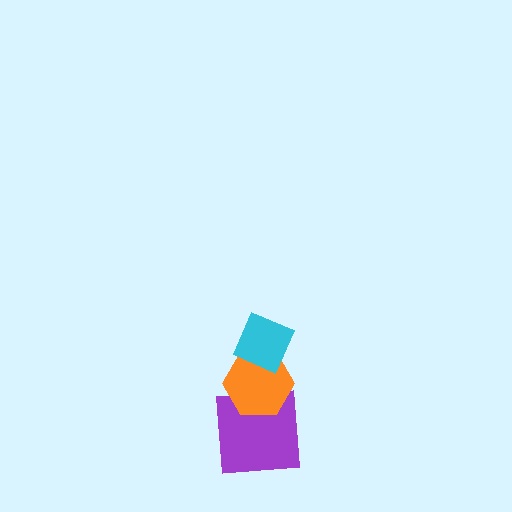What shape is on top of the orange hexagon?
The cyan diamond is on top of the orange hexagon.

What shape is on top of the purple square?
The orange hexagon is on top of the purple square.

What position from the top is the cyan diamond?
The cyan diamond is 1st from the top.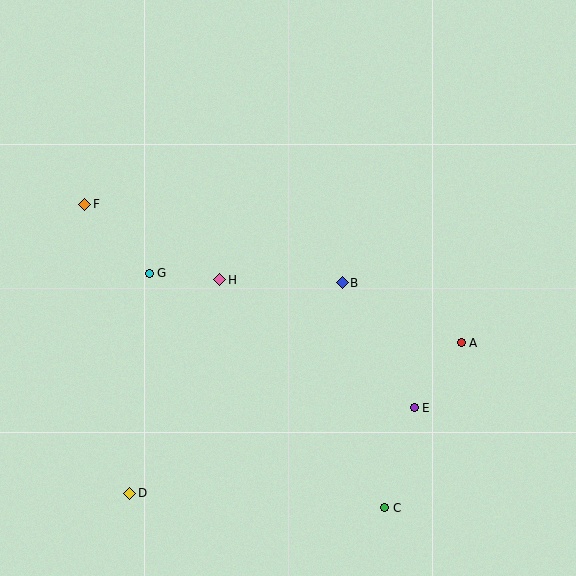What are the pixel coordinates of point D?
Point D is at (130, 493).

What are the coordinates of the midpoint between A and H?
The midpoint between A and H is at (340, 311).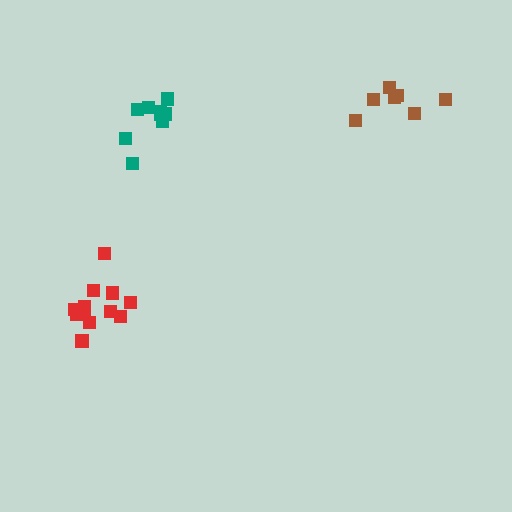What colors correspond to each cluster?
The clusters are colored: teal, red, brown.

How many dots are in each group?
Group 1: 9 dots, Group 2: 12 dots, Group 3: 7 dots (28 total).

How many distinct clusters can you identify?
There are 3 distinct clusters.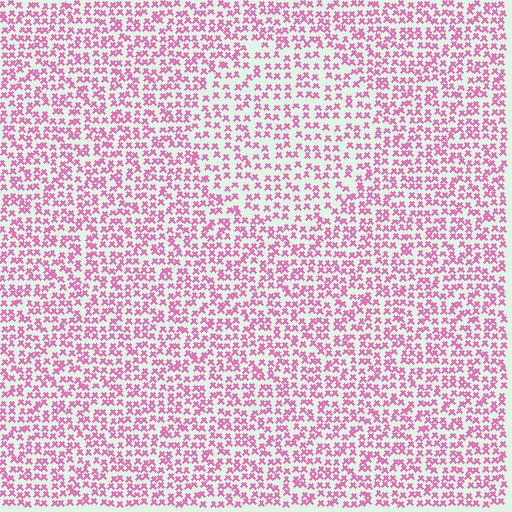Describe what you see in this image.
The image contains small pink elements arranged at two different densities. A circle-shaped region is visible where the elements are less densely packed than the surrounding area.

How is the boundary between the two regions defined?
The boundary is defined by a change in element density (approximately 1.5x ratio). All elements are the same color, size, and shape.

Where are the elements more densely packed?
The elements are more densely packed outside the circle boundary.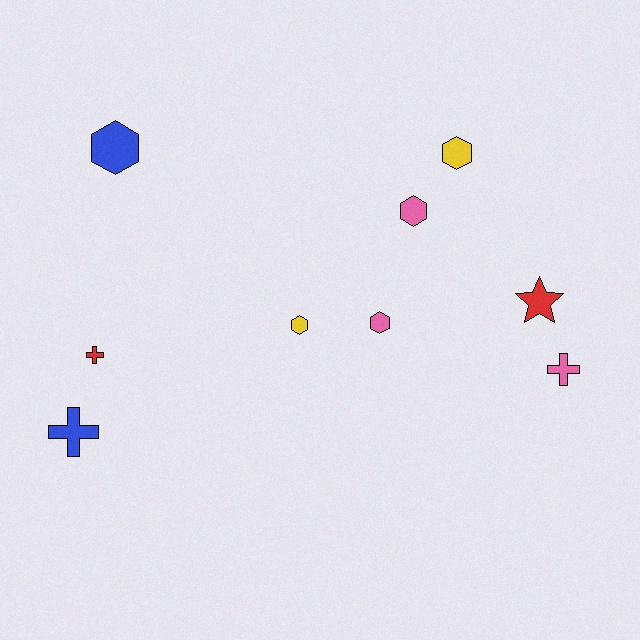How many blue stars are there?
There are no blue stars.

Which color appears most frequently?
Pink, with 3 objects.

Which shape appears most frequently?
Hexagon, with 5 objects.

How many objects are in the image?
There are 9 objects.